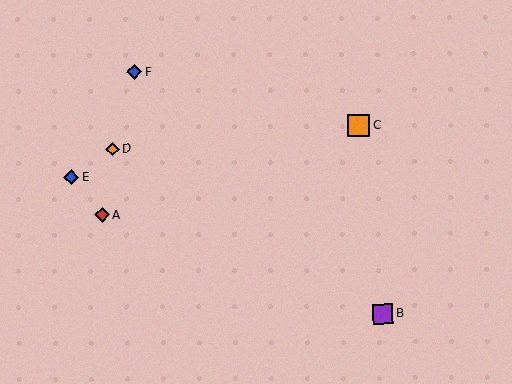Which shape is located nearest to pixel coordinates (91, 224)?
The red diamond (labeled A) at (102, 215) is nearest to that location.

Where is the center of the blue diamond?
The center of the blue diamond is at (134, 72).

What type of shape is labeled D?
Shape D is an orange diamond.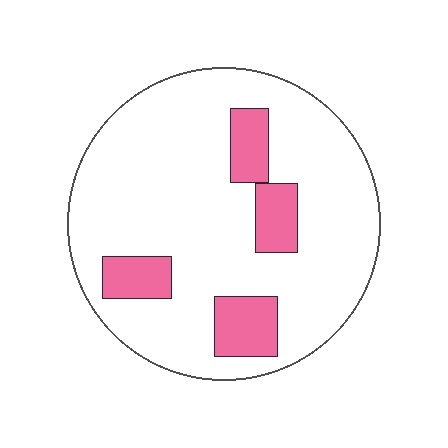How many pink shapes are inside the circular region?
4.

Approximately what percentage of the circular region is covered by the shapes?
Approximately 15%.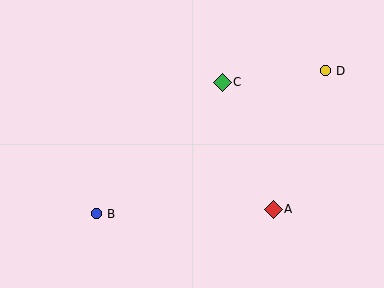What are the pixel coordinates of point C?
Point C is at (222, 82).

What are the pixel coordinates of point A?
Point A is at (273, 209).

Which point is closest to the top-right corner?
Point D is closest to the top-right corner.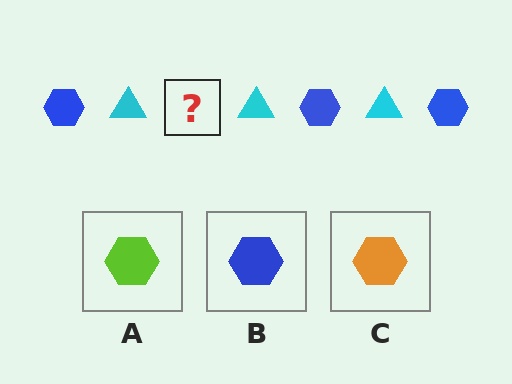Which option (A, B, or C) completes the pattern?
B.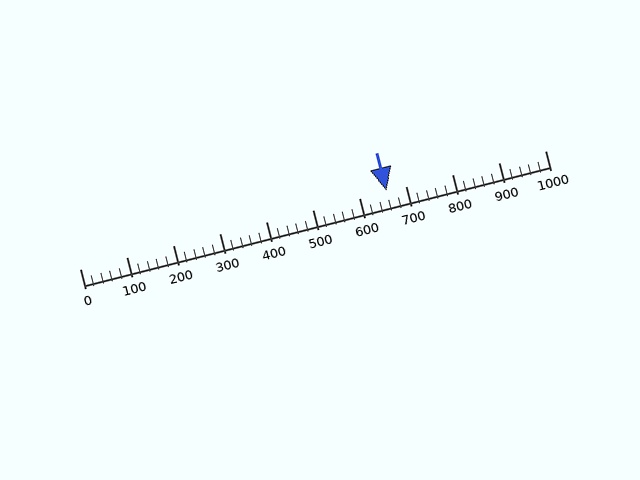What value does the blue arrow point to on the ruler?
The blue arrow points to approximately 660.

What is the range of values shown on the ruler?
The ruler shows values from 0 to 1000.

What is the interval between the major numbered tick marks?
The major tick marks are spaced 100 units apart.